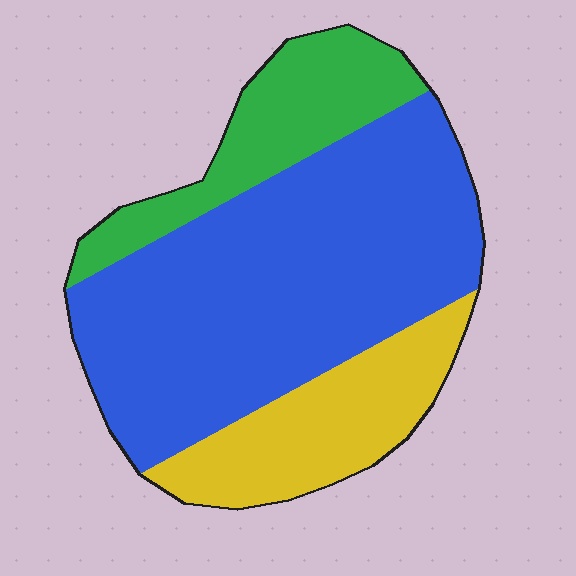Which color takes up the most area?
Blue, at roughly 60%.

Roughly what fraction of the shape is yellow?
Yellow takes up less than a quarter of the shape.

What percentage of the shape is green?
Green covers roughly 20% of the shape.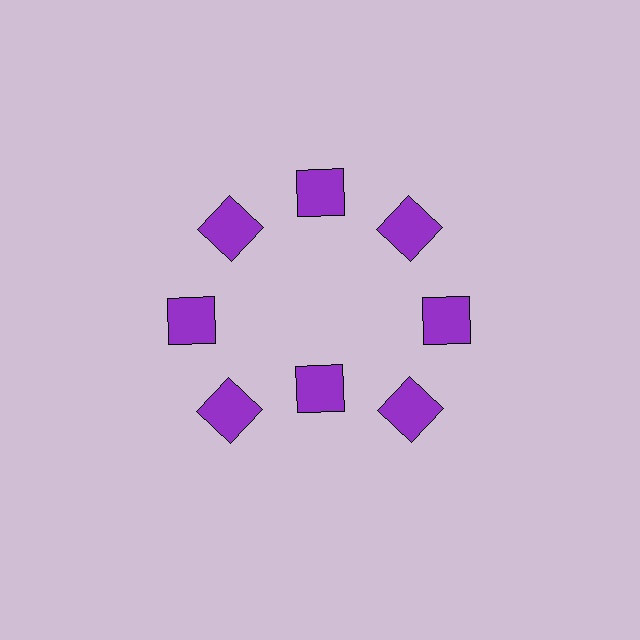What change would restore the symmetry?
The symmetry would be restored by moving it outward, back onto the ring so that all 8 squares sit at equal angles and equal distance from the center.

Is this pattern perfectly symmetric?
No. The 8 purple squares are arranged in a ring, but one element near the 6 o'clock position is pulled inward toward the center, breaking the 8-fold rotational symmetry.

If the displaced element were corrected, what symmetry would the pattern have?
It would have 8-fold rotational symmetry — the pattern would map onto itself every 45 degrees.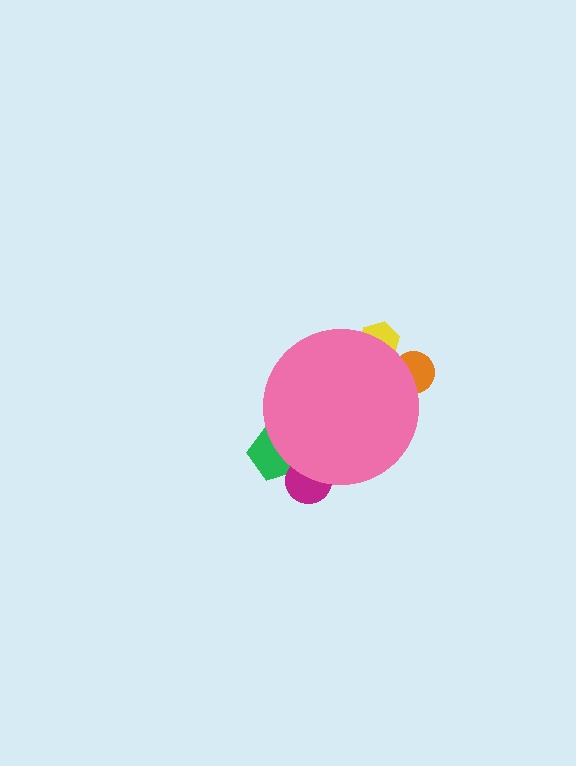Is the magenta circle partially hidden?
Yes, the magenta circle is partially hidden behind the pink circle.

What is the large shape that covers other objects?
A pink circle.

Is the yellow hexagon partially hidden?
Yes, the yellow hexagon is partially hidden behind the pink circle.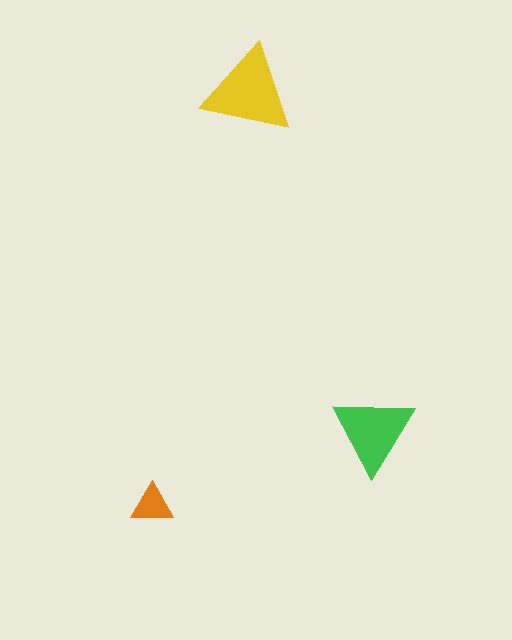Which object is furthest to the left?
The orange triangle is leftmost.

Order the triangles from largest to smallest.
the yellow one, the green one, the orange one.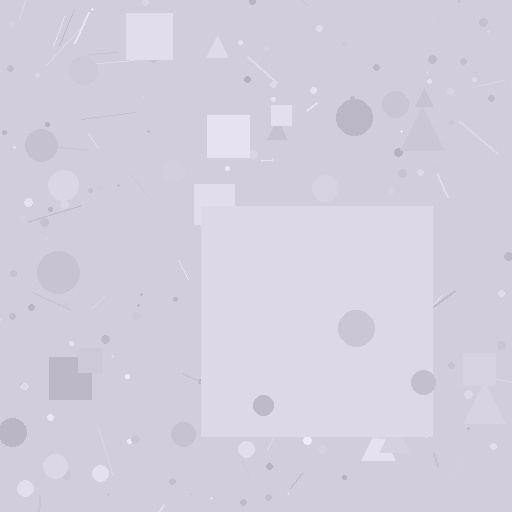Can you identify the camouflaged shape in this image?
The camouflaged shape is a square.